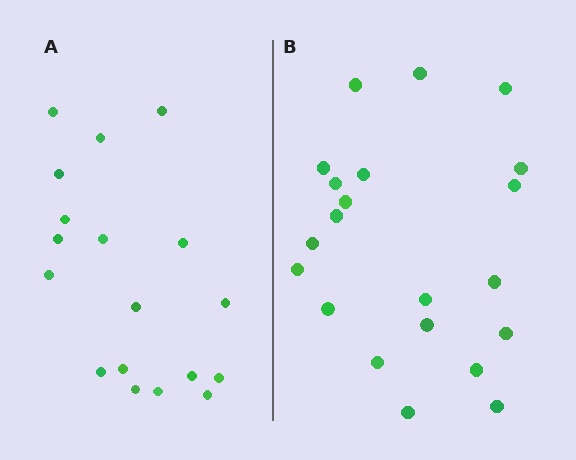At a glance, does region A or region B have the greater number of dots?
Region B (the right region) has more dots.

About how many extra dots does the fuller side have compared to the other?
Region B has just a few more — roughly 2 or 3 more dots than region A.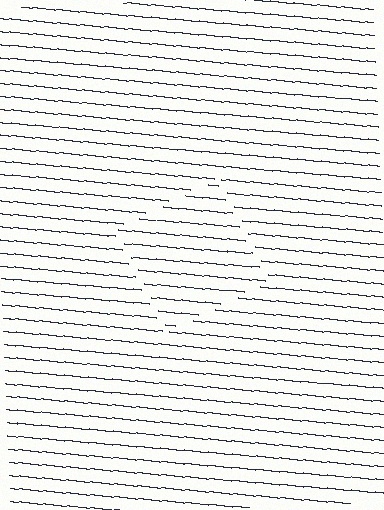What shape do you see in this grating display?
An illusory square. The interior of the shape contains the same grating, shifted by half a period — the contour is defined by the phase discontinuity where line-ends from the inner and outer gratings abut.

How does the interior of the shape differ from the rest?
The interior of the shape contains the same grating, shifted by half a period — the contour is defined by the phase discontinuity where line-ends from the inner and outer gratings abut.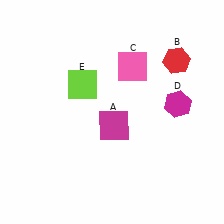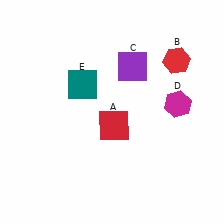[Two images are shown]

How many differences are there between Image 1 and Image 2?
There are 3 differences between the two images.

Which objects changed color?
A changed from magenta to red. C changed from pink to purple. E changed from lime to teal.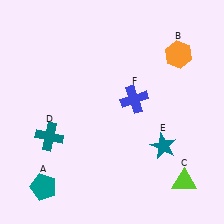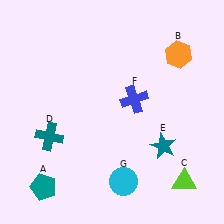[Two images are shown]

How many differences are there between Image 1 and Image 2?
There is 1 difference between the two images.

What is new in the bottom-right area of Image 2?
A cyan circle (G) was added in the bottom-right area of Image 2.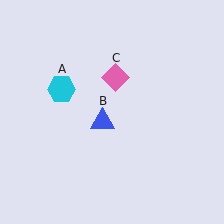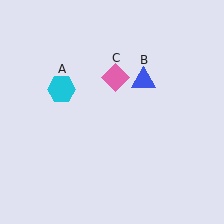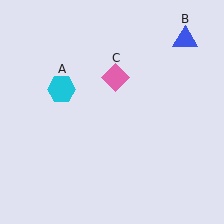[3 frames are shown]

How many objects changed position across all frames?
1 object changed position: blue triangle (object B).